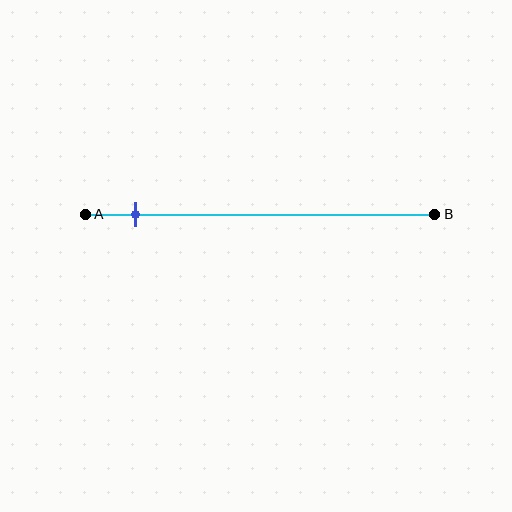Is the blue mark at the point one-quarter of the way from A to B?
No, the mark is at about 15% from A, not at the 25% one-quarter point.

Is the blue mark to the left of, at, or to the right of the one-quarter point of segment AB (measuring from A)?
The blue mark is to the left of the one-quarter point of segment AB.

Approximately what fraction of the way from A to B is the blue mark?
The blue mark is approximately 15% of the way from A to B.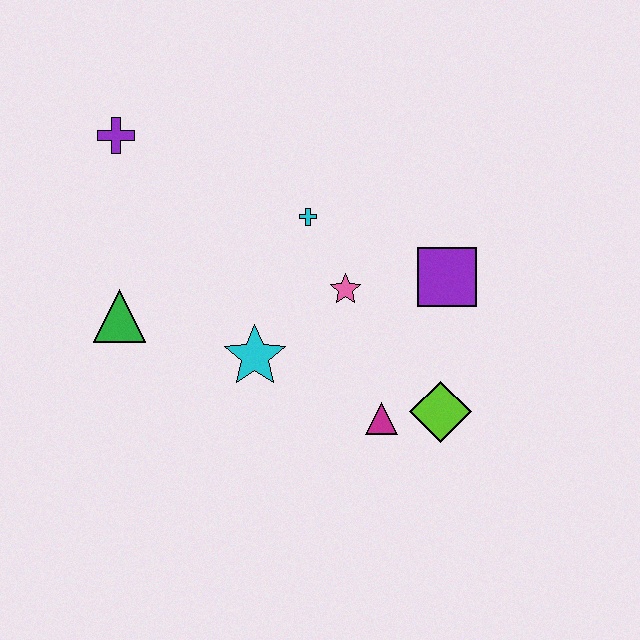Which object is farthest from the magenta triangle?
The purple cross is farthest from the magenta triangle.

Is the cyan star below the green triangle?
Yes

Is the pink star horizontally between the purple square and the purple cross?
Yes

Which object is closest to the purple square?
The pink star is closest to the purple square.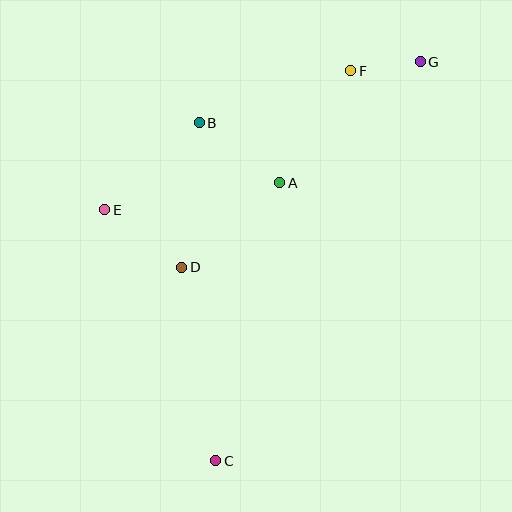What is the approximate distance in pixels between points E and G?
The distance between E and G is approximately 348 pixels.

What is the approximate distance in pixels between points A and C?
The distance between A and C is approximately 285 pixels.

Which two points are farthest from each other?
Points C and G are farthest from each other.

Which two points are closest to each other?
Points F and G are closest to each other.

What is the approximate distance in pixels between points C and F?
The distance between C and F is approximately 412 pixels.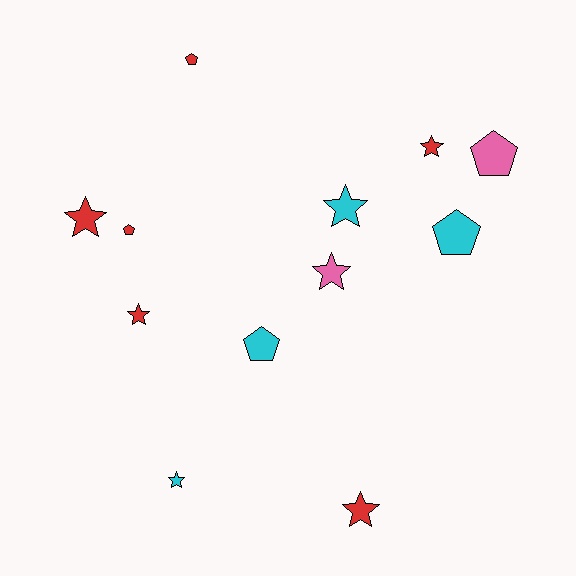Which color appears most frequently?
Red, with 6 objects.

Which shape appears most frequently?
Star, with 7 objects.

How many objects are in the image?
There are 12 objects.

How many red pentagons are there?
There are 2 red pentagons.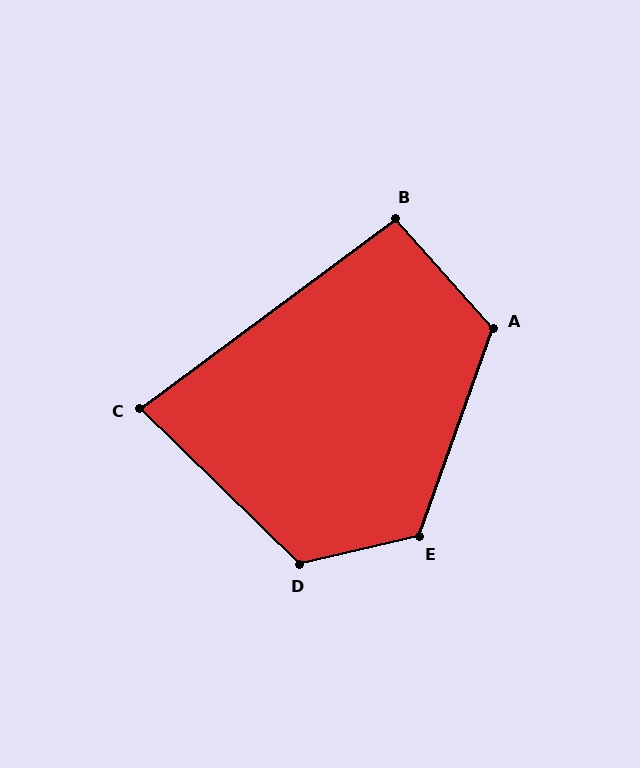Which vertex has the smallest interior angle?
C, at approximately 81 degrees.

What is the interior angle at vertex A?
Approximately 119 degrees (obtuse).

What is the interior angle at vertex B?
Approximately 95 degrees (approximately right).